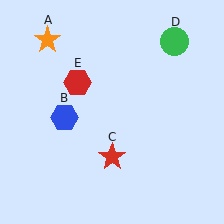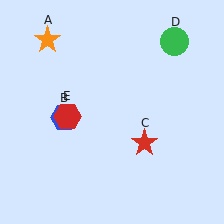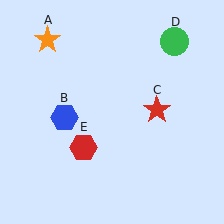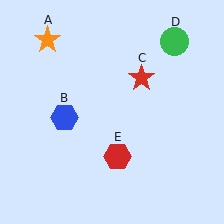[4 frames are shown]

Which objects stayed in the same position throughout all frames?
Orange star (object A) and blue hexagon (object B) and green circle (object D) remained stationary.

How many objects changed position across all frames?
2 objects changed position: red star (object C), red hexagon (object E).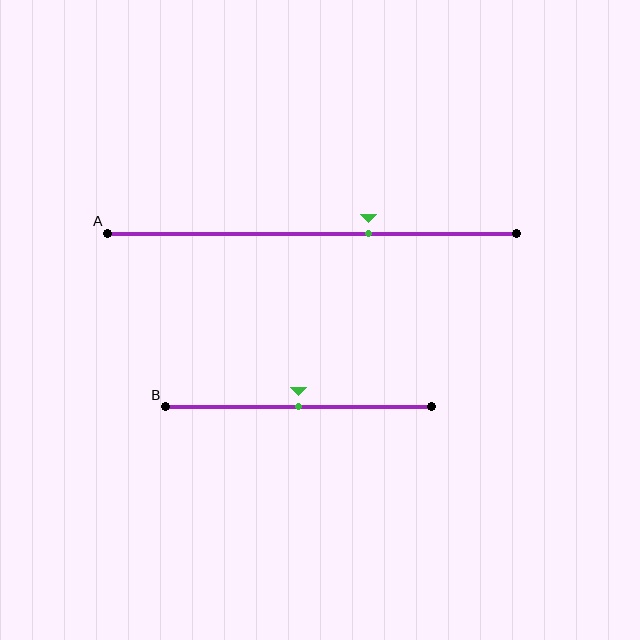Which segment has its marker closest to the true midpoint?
Segment B has its marker closest to the true midpoint.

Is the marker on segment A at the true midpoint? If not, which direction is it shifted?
No, the marker on segment A is shifted to the right by about 14% of the segment length.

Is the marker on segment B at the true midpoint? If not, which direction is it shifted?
Yes, the marker on segment B is at the true midpoint.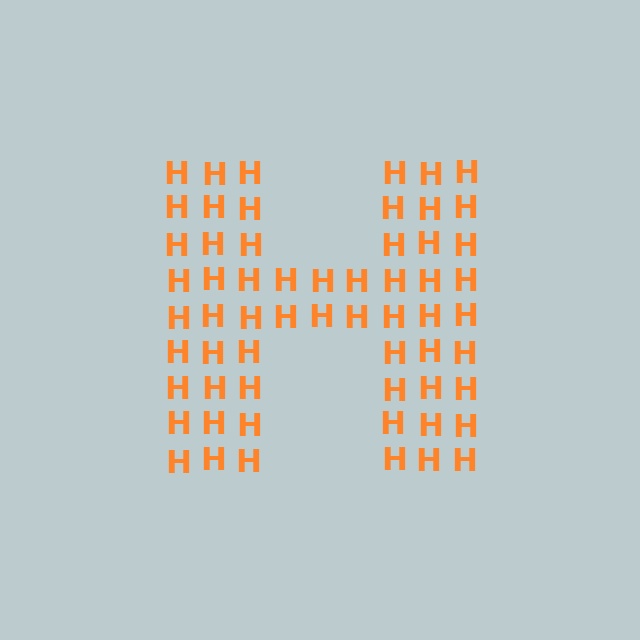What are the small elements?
The small elements are letter H's.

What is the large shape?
The large shape is the letter H.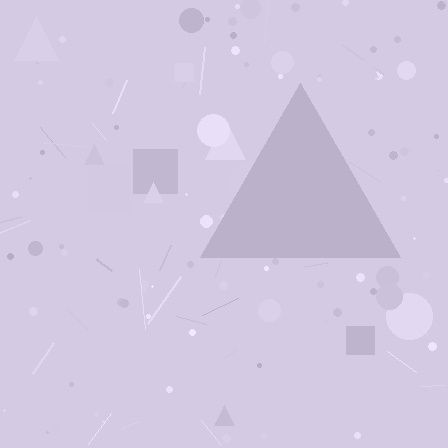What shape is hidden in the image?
A triangle is hidden in the image.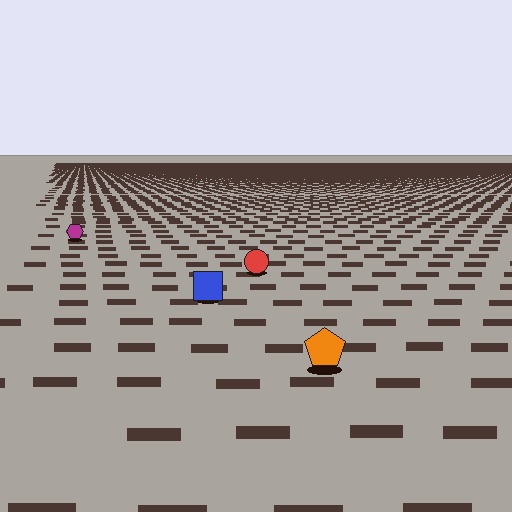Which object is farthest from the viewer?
The magenta hexagon is farthest from the viewer. It appears smaller and the ground texture around it is denser.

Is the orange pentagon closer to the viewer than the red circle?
Yes. The orange pentagon is closer — you can tell from the texture gradient: the ground texture is coarser near it.